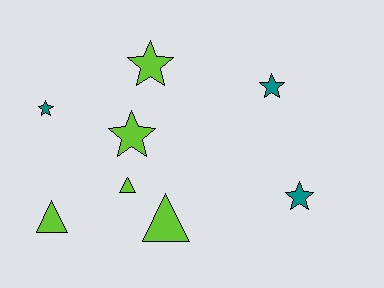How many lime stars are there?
There are 2 lime stars.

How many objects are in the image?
There are 8 objects.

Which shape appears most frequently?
Star, with 5 objects.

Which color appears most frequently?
Lime, with 5 objects.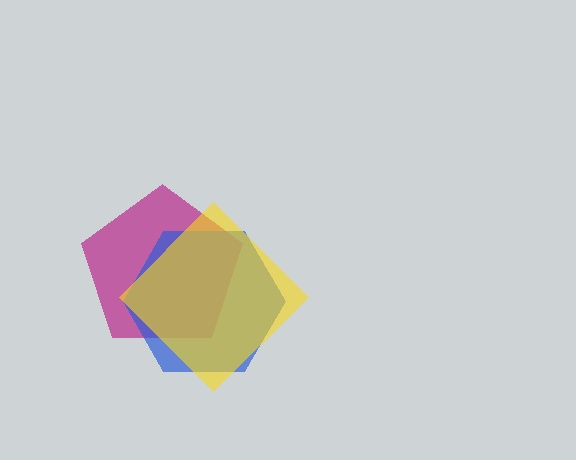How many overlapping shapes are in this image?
There are 3 overlapping shapes in the image.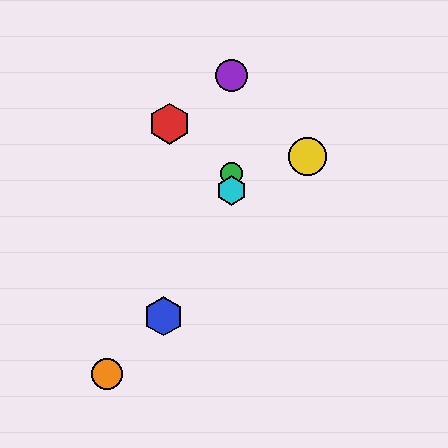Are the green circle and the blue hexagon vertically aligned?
No, the green circle is at x≈231 and the blue hexagon is at x≈163.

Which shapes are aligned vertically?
The green circle, the purple circle, the cyan hexagon are aligned vertically.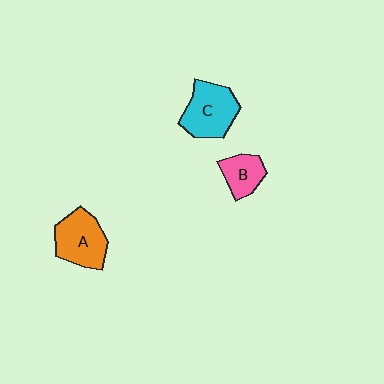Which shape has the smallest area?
Shape B (pink).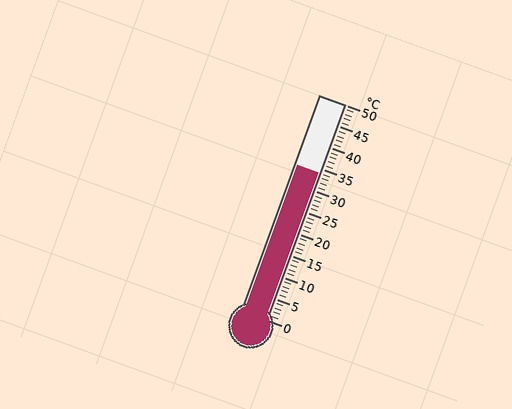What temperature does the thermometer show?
The thermometer shows approximately 34°C.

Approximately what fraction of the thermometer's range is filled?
The thermometer is filled to approximately 70% of its range.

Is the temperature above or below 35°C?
The temperature is below 35°C.